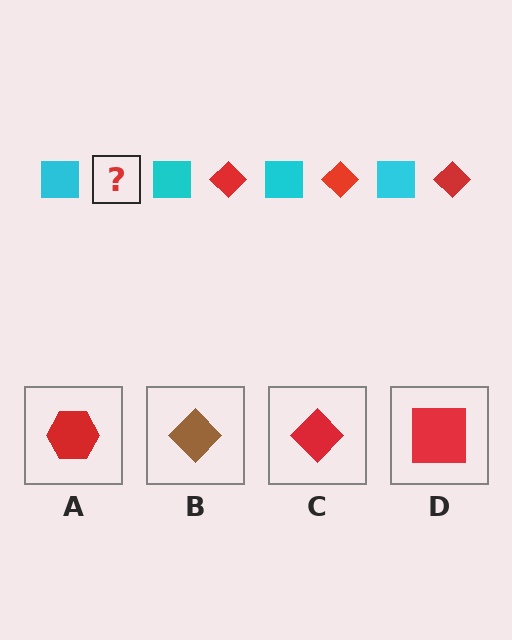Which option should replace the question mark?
Option C.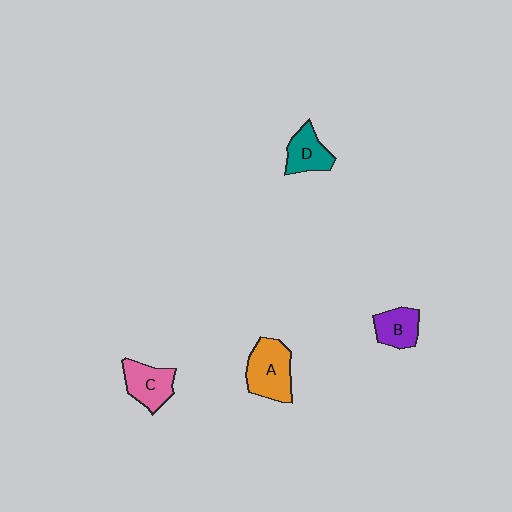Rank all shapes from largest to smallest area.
From largest to smallest: A (orange), C (pink), D (teal), B (purple).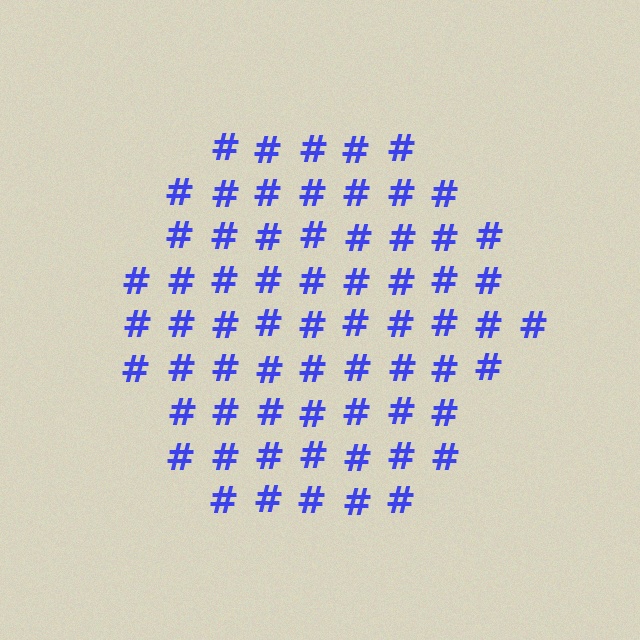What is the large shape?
The large shape is a hexagon.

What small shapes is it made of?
It is made of small hash symbols.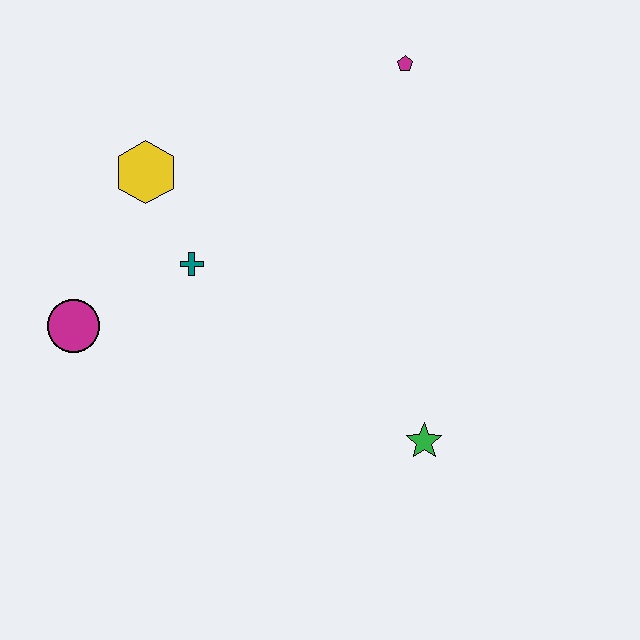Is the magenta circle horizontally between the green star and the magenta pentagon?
No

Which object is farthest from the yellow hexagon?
The green star is farthest from the yellow hexagon.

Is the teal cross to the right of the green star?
No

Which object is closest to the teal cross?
The yellow hexagon is closest to the teal cross.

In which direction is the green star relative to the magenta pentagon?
The green star is below the magenta pentagon.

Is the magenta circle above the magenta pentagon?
No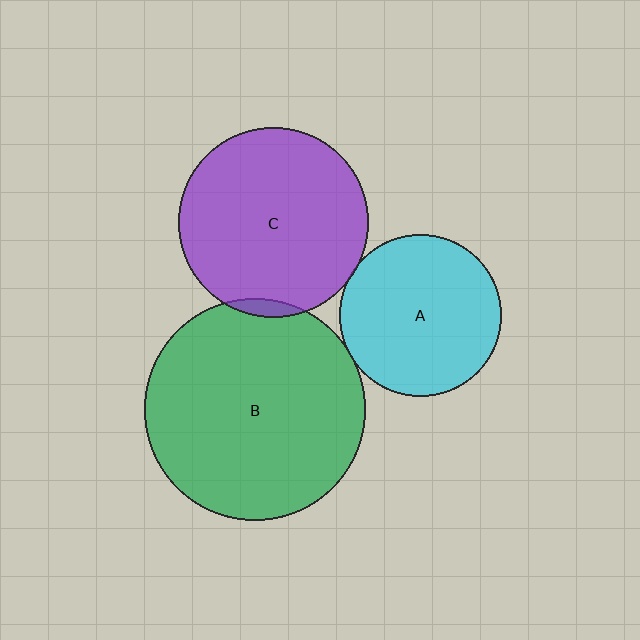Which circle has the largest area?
Circle B (green).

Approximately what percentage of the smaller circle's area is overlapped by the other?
Approximately 5%.